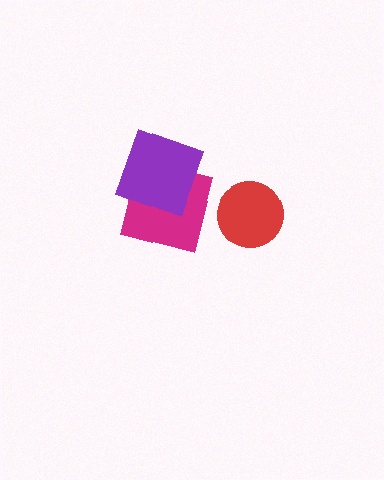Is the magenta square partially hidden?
Yes, it is partially covered by another shape.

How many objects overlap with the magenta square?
1 object overlaps with the magenta square.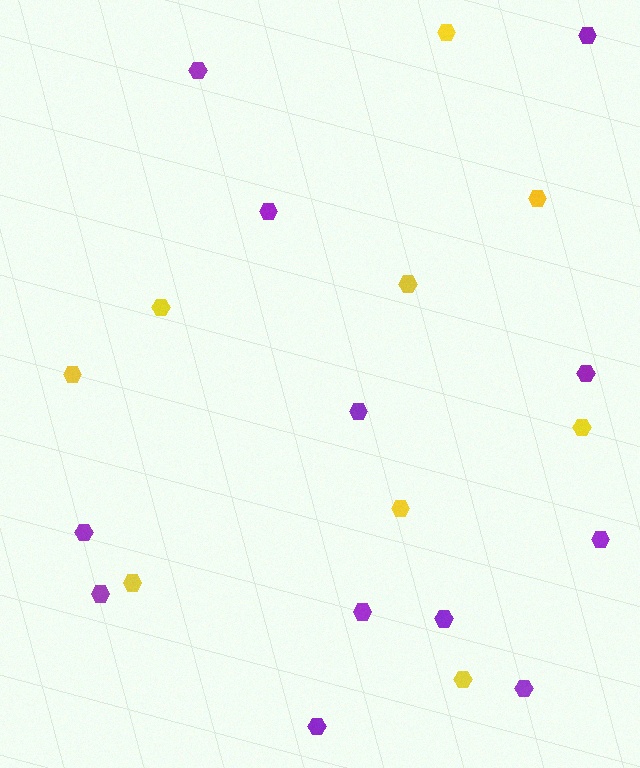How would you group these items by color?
There are 2 groups: one group of yellow hexagons (9) and one group of purple hexagons (12).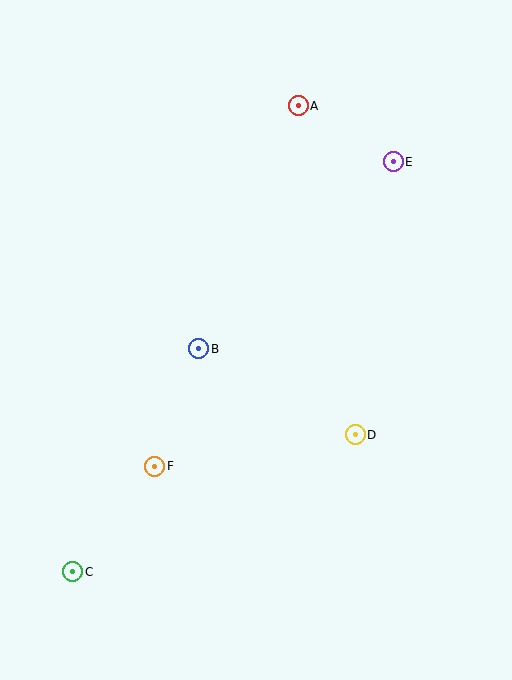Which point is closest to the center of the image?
Point B at (199, 349) is closest to the center.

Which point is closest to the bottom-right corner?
Point D is closest to the bottom-right corner.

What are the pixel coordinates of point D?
Point D is at (355, 435).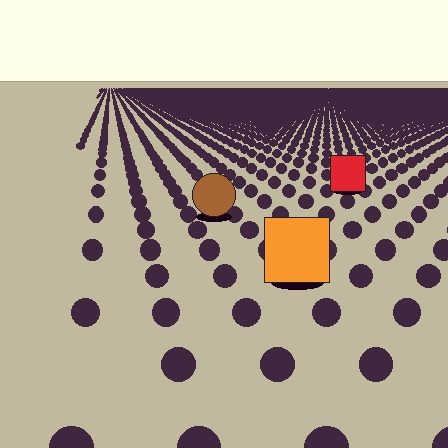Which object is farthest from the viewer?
The red square is farthest from the viewer. It appears smaller and the ground texture around it is denser.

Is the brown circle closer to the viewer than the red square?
Yes. The brown circle is closer — you can tell from the texture gradient: the ground texture is coarser near it.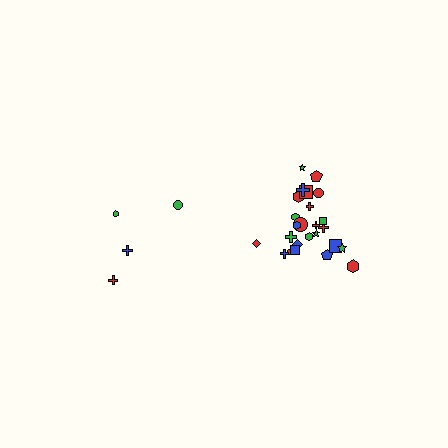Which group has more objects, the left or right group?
The right group.